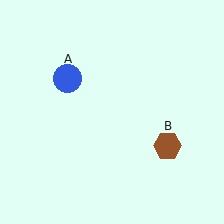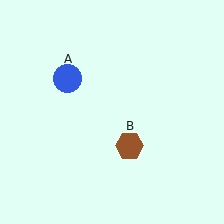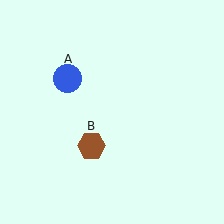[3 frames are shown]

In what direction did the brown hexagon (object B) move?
The brown hexagon (object B) moved left.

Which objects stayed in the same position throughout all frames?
Blue circle (object A) remained stationary.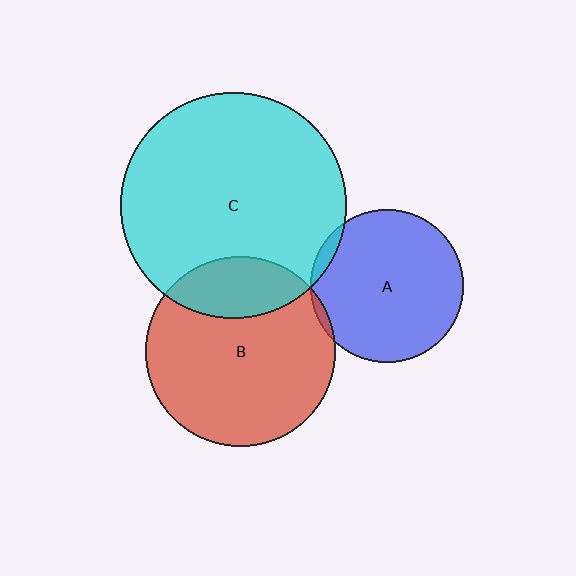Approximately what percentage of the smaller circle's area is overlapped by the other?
Approximately 20%.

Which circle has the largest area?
Circle C (cyan).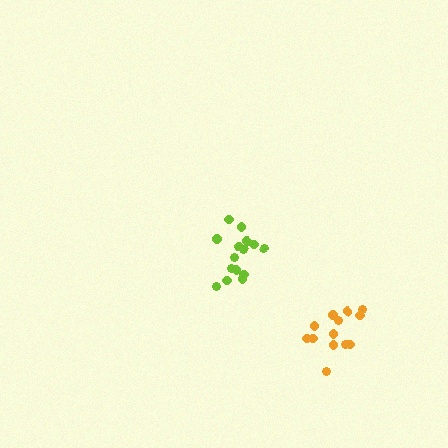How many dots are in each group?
Group 1: 16 dots, Group 2: 13 dots (29 total).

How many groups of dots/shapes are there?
There are 2 groups.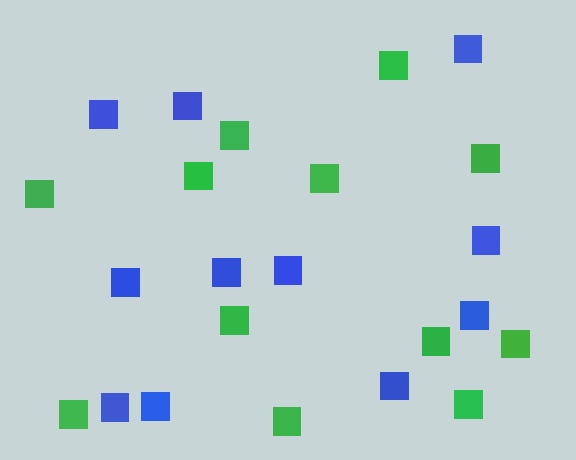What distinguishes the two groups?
There are 2 groups: one group of blue squares (11) and one group of green squares (12).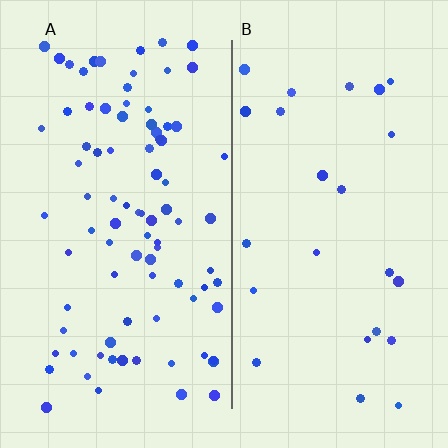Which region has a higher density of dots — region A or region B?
A (the left).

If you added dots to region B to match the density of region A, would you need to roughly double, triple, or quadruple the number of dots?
Approximately quadruple.